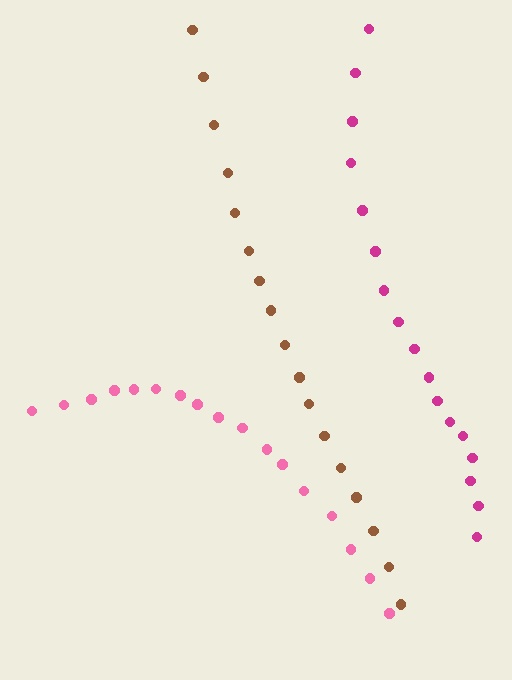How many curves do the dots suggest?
There are 3 distinct paths.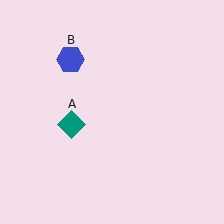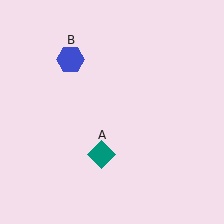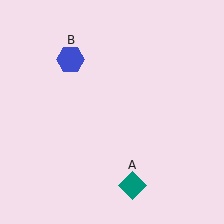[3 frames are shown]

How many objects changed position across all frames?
1 object changed position: teal diamond (object A).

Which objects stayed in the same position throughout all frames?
Blue hexagon (object B) remained stationary.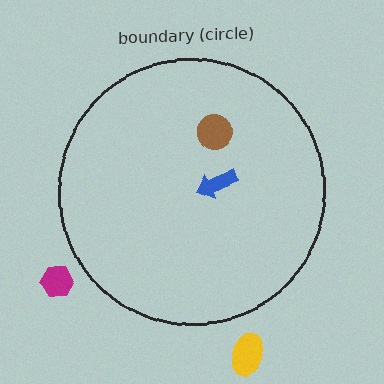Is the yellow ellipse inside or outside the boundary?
Outside.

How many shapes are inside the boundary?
2 inside, 2 outside.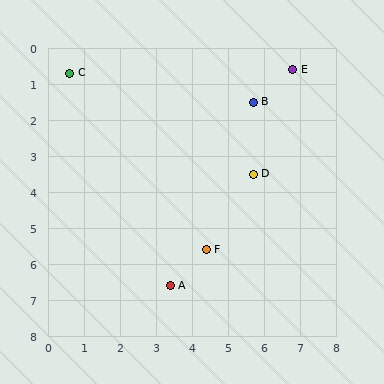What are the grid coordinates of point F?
Point F is at approximately (4.4, 5.6).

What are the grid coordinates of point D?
Point D is at approximately (5.7, 3.5).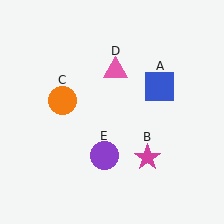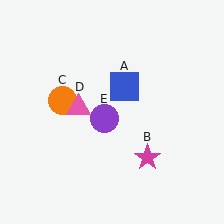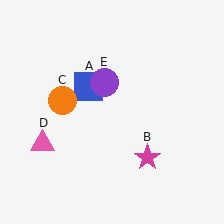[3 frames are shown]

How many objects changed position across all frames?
3 objects changed position: blue square (object A), pink triangle (object D), purple circle (object E).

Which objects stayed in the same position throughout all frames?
Magenta star (object B) and orange circle (object C) remained stationary.